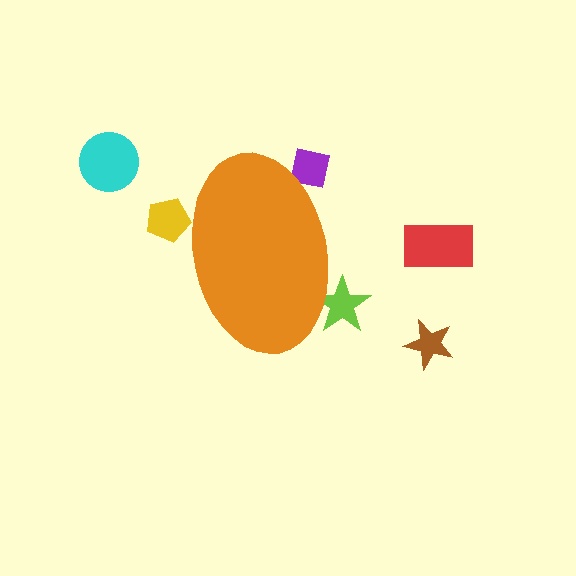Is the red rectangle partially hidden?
No, the red rectangle is fully visible.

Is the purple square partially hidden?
Yes, the purple square is partially hidden behind the orange ellipse.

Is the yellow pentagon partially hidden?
Yes, the yellow pentagon is partially hidden behind the orange ellipse.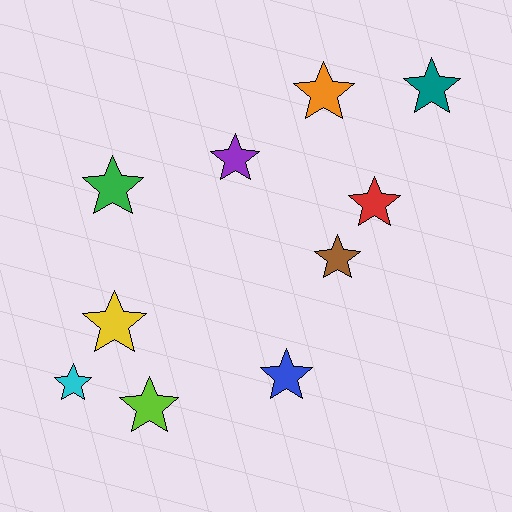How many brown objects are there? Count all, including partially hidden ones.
There is 1 brown object.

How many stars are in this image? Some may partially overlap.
There are 10 stars.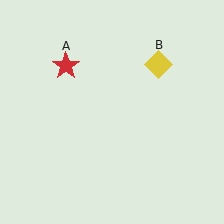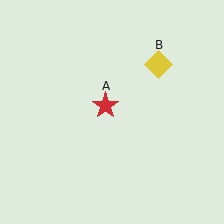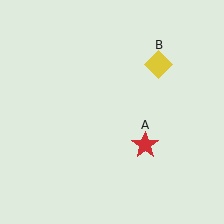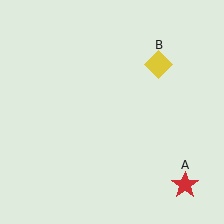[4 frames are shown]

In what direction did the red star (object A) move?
The red star (object A) moved down and to the right.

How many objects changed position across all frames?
1 object changed position: red star (object A).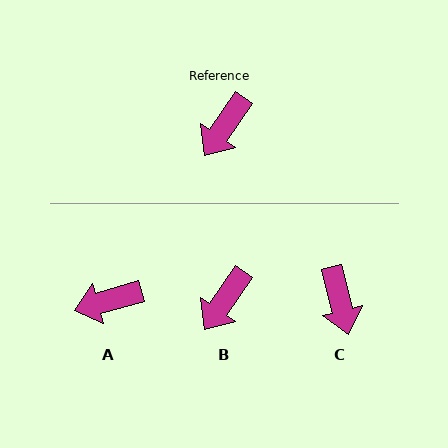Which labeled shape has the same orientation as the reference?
B.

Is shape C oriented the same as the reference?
No, it is off by about 49 degrees.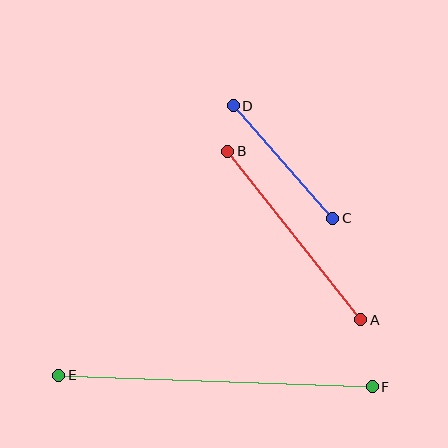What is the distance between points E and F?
The distance is approximately 314 pixels.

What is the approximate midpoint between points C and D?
The midpoint is at approximately (283, 162) pixels.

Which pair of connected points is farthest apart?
Points E and F are farthest apart.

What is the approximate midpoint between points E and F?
The midpoint is at approximately (216, 381) pixels.